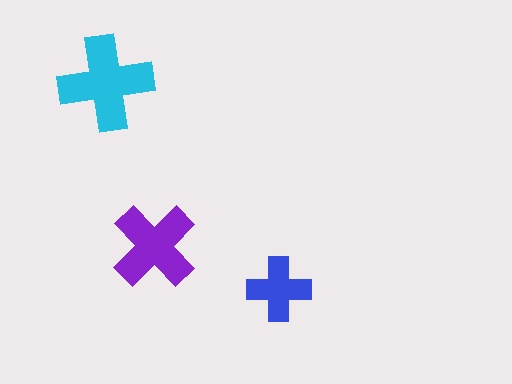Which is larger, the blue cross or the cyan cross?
The cyan one.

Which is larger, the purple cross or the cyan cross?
The cyan one.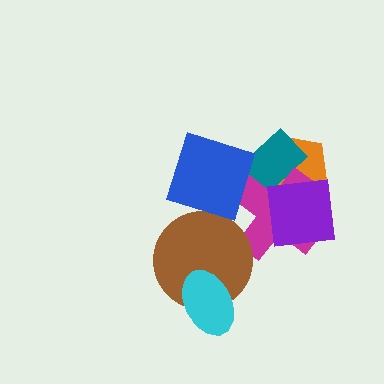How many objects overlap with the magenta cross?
4 objects overlap with the magenta cross.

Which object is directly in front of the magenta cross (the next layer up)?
The brown circle is directly in front of the magenta cross.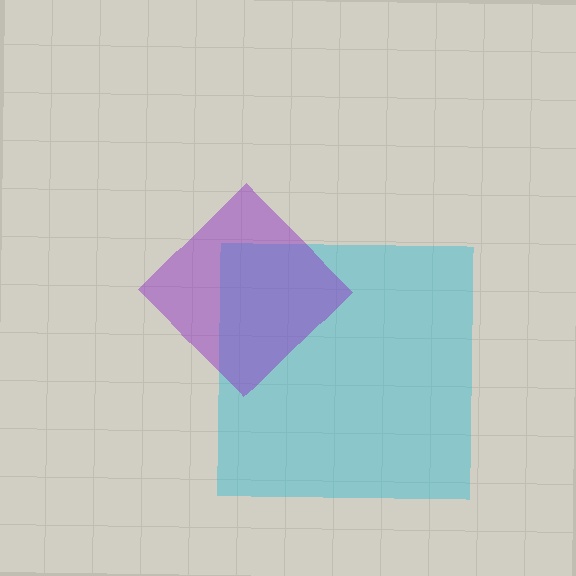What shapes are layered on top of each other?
The layered shapes are: a cyan square, a purple diamond.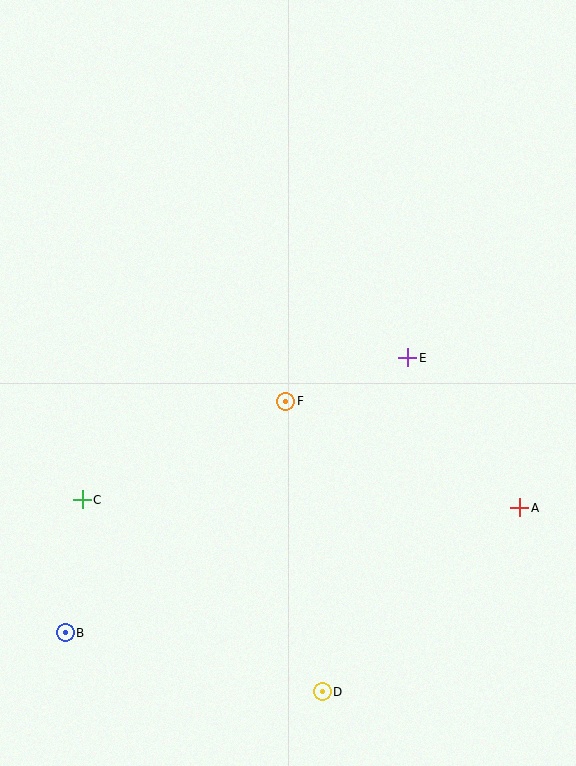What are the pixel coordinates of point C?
Point C is at (82, 500).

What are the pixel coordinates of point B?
Point B is at (65, 633).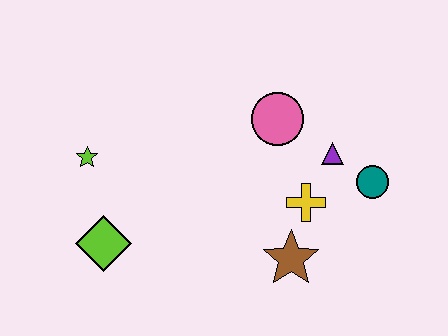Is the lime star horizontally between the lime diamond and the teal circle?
No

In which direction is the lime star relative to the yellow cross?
The lime star is to the left of the yellow cross.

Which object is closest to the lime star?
The lime diamond is closest to the lime star.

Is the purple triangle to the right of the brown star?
Yes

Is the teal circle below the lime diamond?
No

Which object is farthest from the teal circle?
The lime star is farthest from the teal circle.